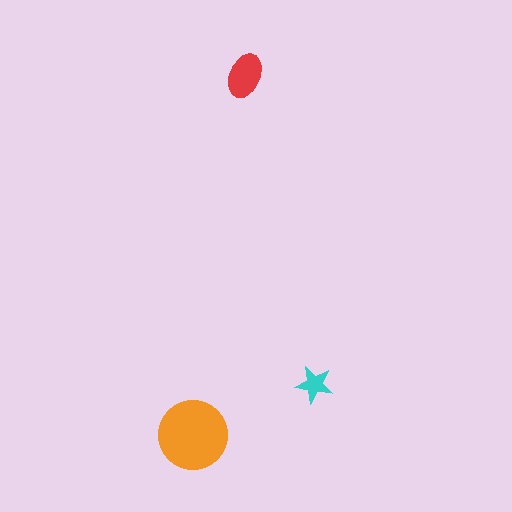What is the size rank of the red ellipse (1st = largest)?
2nd.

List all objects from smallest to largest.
The cyan star, the red ellipse, the orange circle.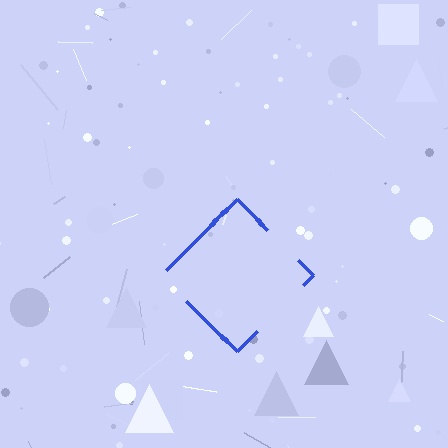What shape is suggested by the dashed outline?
The dashed outline suggests a diamond.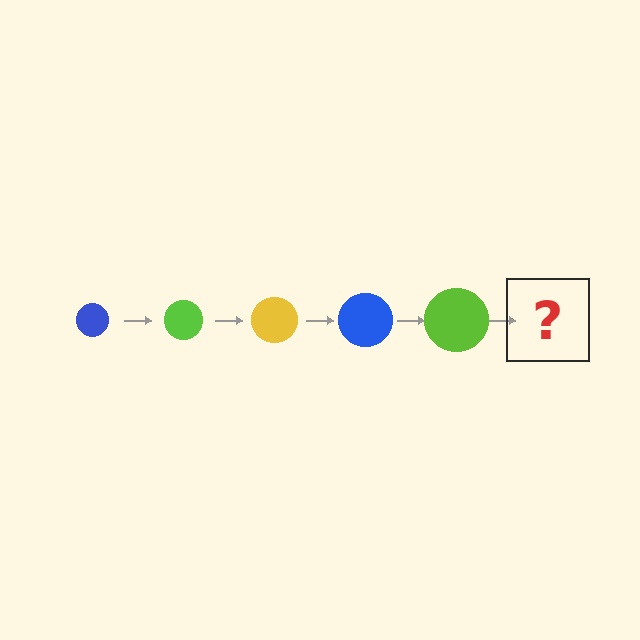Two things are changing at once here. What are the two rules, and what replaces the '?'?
The two rules are that the circle grows larger each step and the color cycles through blue, lime, and yellow. The '?' should be a yellow circle, larger than the previous one.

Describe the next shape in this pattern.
It should be a yellow circle, larger than the previous one.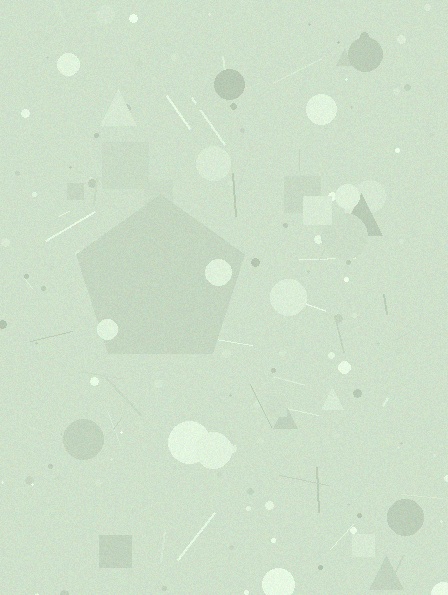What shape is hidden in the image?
A pentagon is hidden in the image.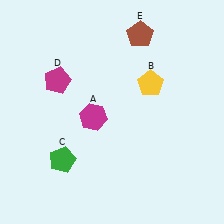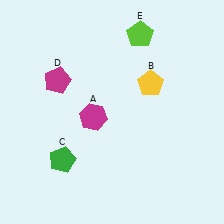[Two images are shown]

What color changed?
The pentagon (E) changed from brown in Image 1 to lime in Image 2.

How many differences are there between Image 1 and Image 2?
There is 1 difference between the two images.